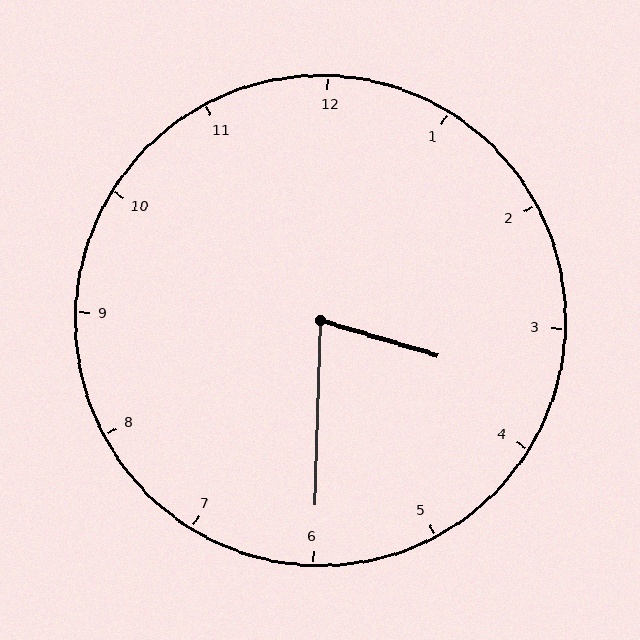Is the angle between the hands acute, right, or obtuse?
It is acute.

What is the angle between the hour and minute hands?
Approximately 75 degrees.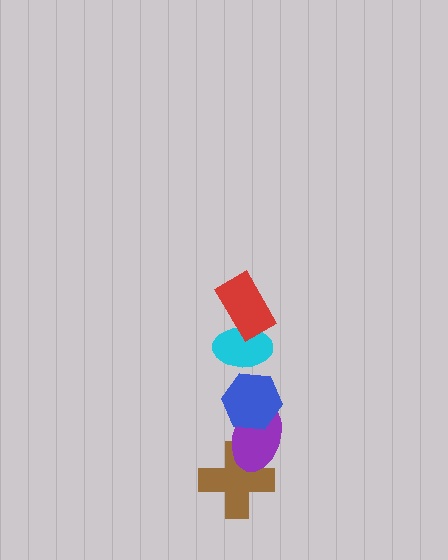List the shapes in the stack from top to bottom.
From top to bottom: the red rectangle, the cyan ellipse, the blue hexagon, the purple ellipse, the brown cross.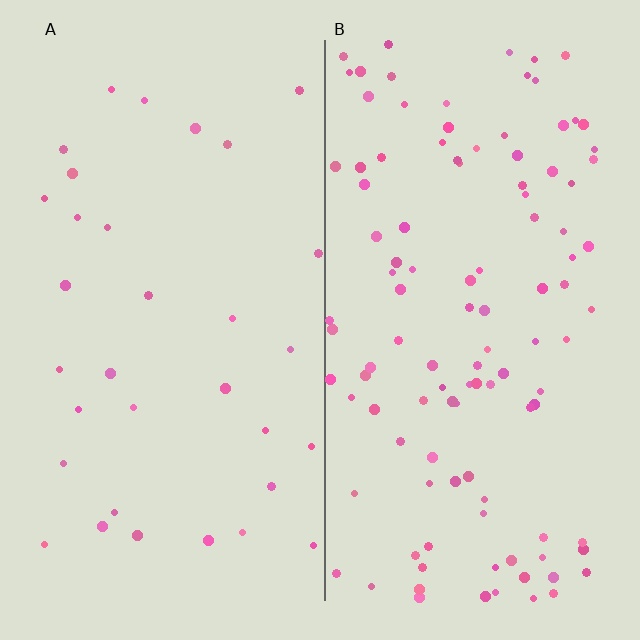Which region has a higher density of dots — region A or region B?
B (the right).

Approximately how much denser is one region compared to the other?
Approximately 3.4× — region B over region A.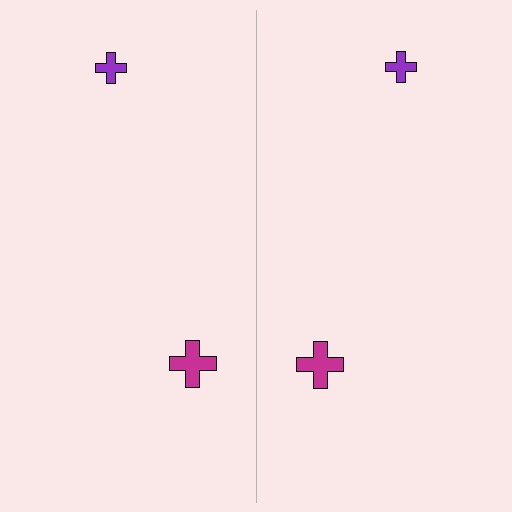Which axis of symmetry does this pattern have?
The pattern has a vertical axis of symmetry running through the center of the image.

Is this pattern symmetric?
Yes, this pattern has bilateral (reflection) symmetry.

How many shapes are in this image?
There are 4 shapes in this image.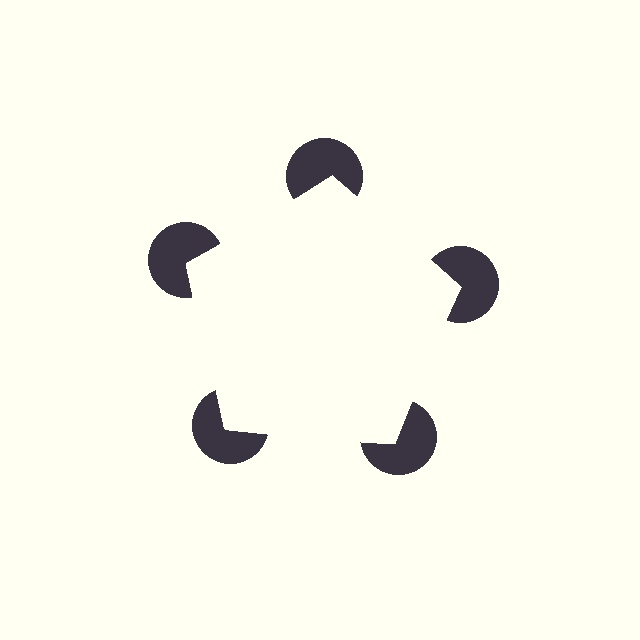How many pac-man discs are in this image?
There are 5 — one at each vertex of the illusory pentagon.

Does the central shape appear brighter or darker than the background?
It typically appears slightly brighter than the background, even though no actual brightness change is drawn.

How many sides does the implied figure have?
5 sides.